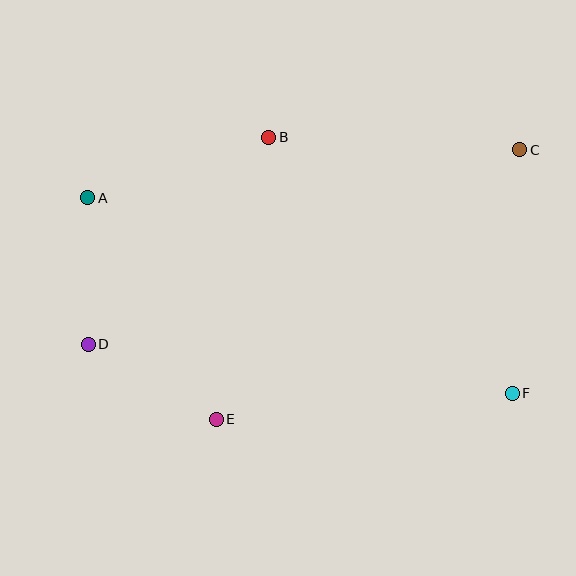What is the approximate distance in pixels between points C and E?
The distance between C and E is approximately 406 pixels.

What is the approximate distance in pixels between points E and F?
The distance between E and F is approximately 297 pixels.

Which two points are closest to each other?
Points A and D are closest to each other.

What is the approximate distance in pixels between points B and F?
The distance between B and F is approximately 353 pixels.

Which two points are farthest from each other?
Points C and D are farthest from each other.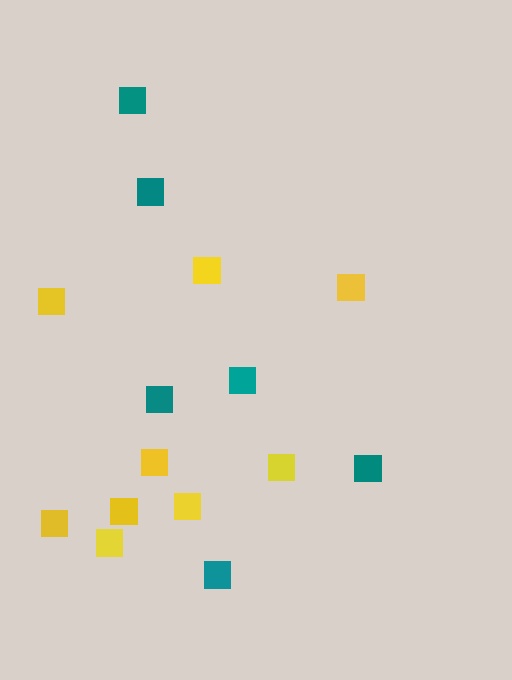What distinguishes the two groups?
There are 2 groups: one group of yellow squares (9) and one group of teal squares (6).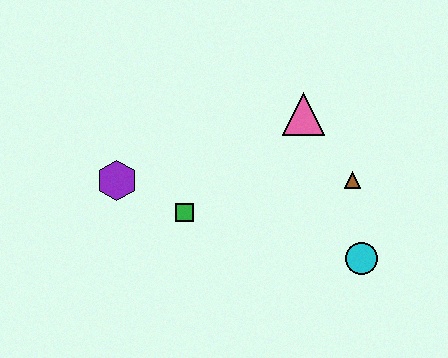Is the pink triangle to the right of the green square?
Yes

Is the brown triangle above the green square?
Yes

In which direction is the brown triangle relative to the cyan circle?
The brown triangle is above the cyan circle.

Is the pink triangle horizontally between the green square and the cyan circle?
Yes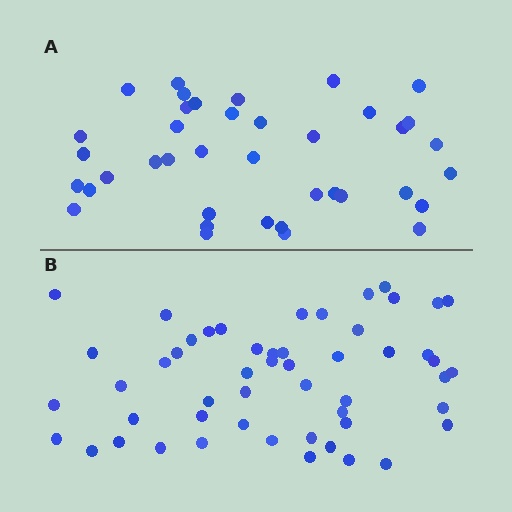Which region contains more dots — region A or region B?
Region B (the bottom region) has more dots.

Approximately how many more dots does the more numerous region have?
Region B has approximately 15 more dots than region A.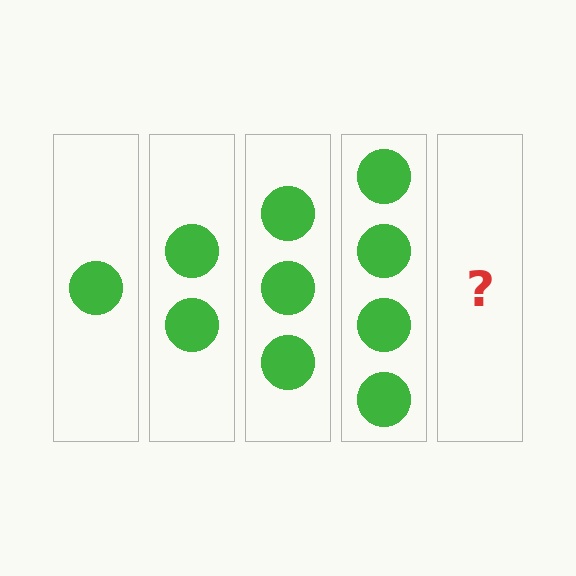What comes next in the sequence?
The next element should be 5 circles.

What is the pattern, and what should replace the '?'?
The pattern is that each step adds one more circle. The '?' should be 5 circles.